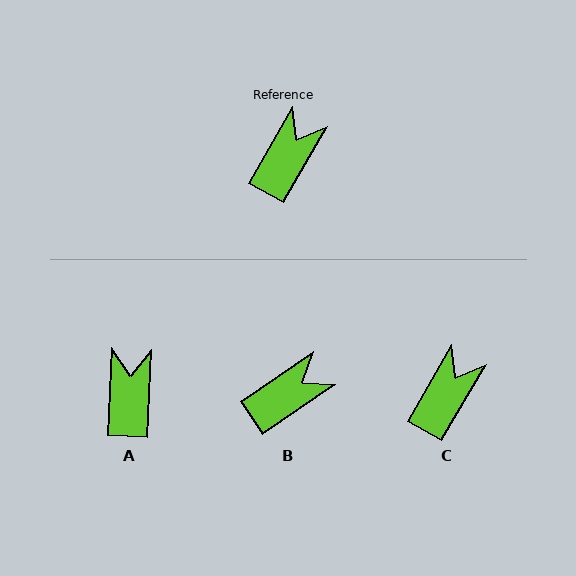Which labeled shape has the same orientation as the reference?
C.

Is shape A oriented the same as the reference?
No, it is off by about 27 degrees.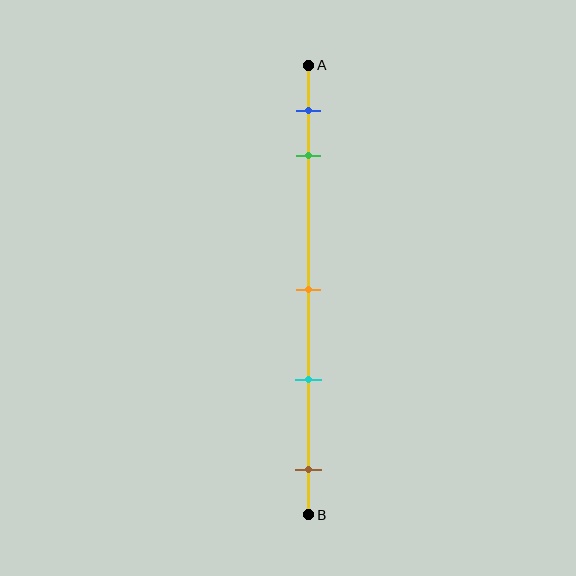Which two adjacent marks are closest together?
The blue and green marks are the closest adjacent pair.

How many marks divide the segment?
There are 5 marks dividing the segment.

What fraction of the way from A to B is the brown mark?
The brown mark is approximately 90% (0.9) of the way from A to B.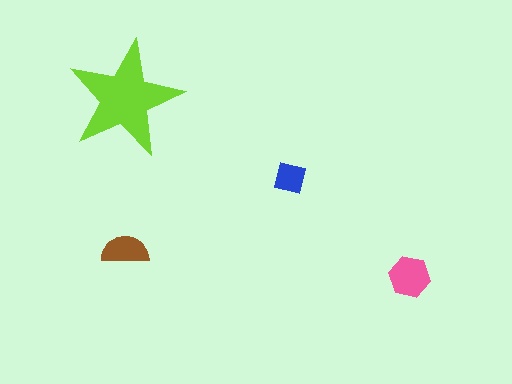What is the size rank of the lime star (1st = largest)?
1st.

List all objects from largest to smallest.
The lime star, the pink hexagon, the brown semicircle, the blue square.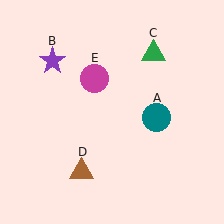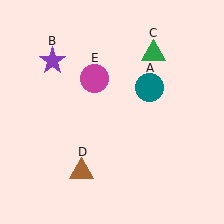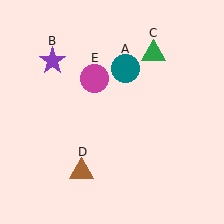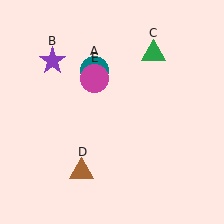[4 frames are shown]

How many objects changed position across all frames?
1 object changed position: teal circle (object A).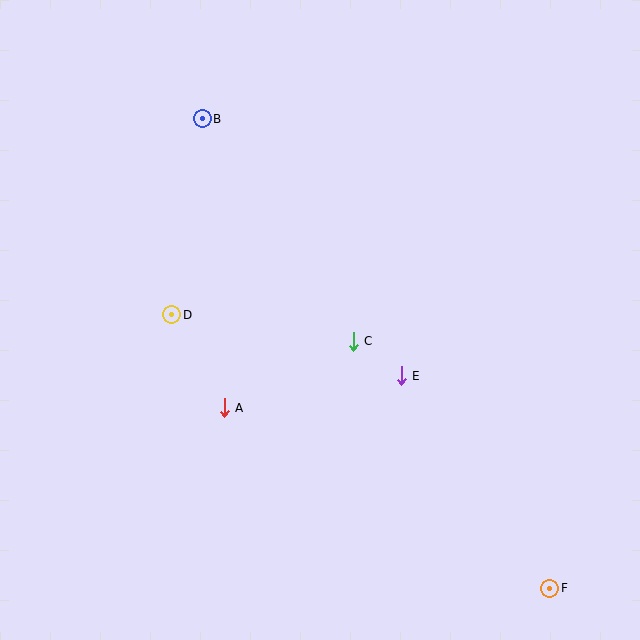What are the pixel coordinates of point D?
Point D is at (172, 315).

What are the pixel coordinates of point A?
Point A is at (224, 408).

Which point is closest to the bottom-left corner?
Point A is closest to the bottom-left corner.